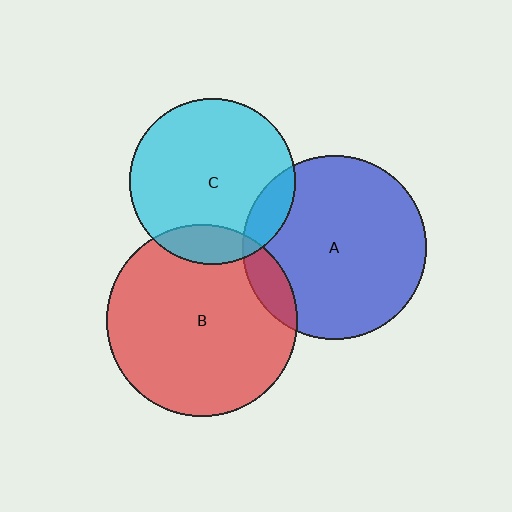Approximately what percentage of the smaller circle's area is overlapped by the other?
Approximately 15%.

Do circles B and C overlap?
Yes.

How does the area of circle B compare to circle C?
Approximately 1.3 times.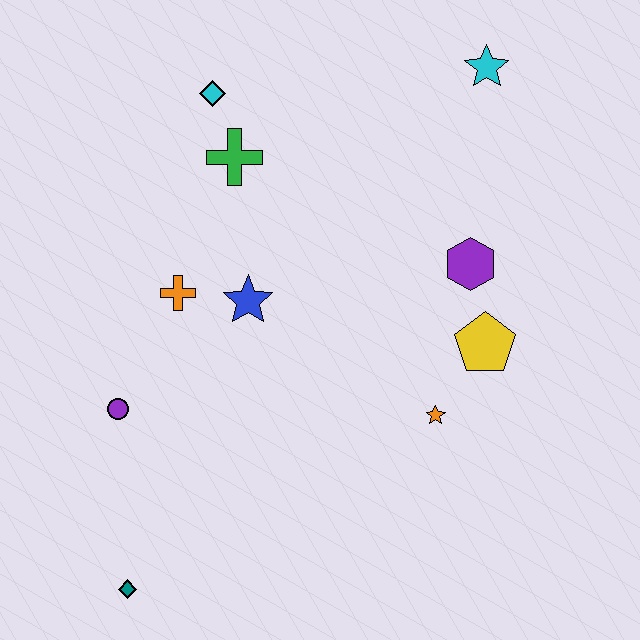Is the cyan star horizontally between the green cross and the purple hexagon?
No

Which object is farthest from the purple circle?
The cyan star is farthest from the purple circle.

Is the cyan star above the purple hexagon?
Yes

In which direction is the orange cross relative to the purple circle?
The orange cross is above the purple circle.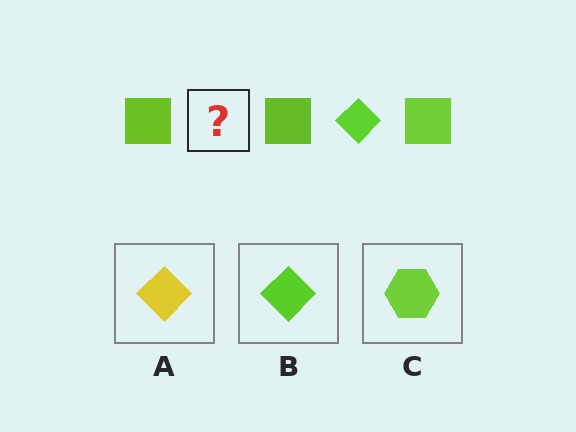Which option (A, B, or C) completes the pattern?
B.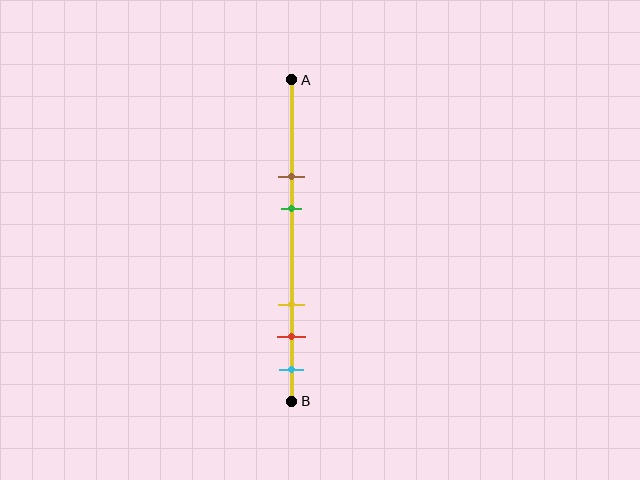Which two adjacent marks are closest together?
The red and cyan marks are the closest adjacent pair.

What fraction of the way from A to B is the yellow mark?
The yellow mark is approximately 70% (0.7) of the way from A to B.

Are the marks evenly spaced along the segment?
No, the marks are not evenly spaced.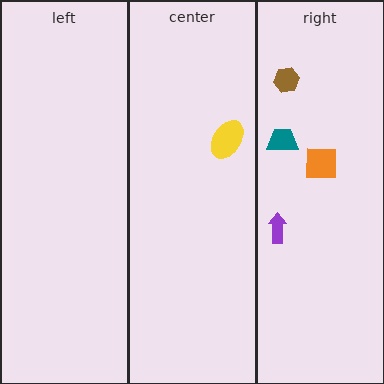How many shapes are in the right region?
4.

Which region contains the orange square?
The right region.